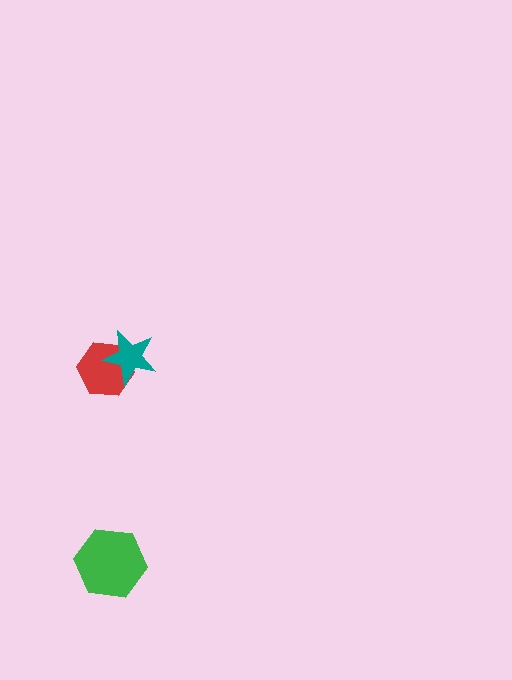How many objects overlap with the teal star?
1 object overlaps with the teal star.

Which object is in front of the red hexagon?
The teal star is in front of the red hexagon.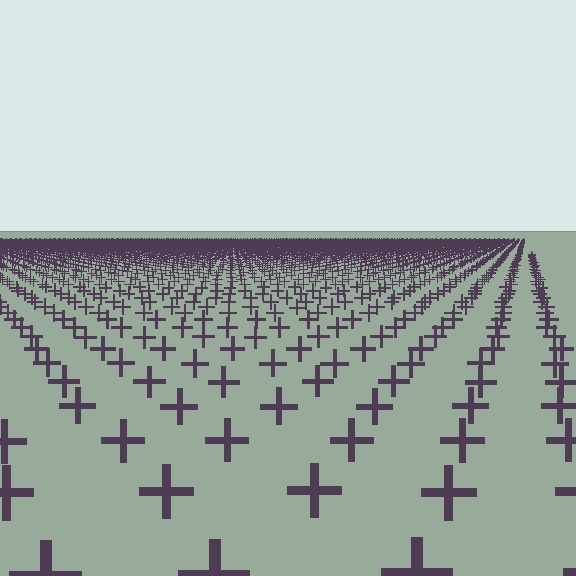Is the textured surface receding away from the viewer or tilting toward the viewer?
The surface is receding away from the viewer. Texture elements get smaller and denser toward the top.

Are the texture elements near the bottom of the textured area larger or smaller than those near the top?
Larger. Near the bottom, elements are closer to the viewer and appear at a bigger on-screen size.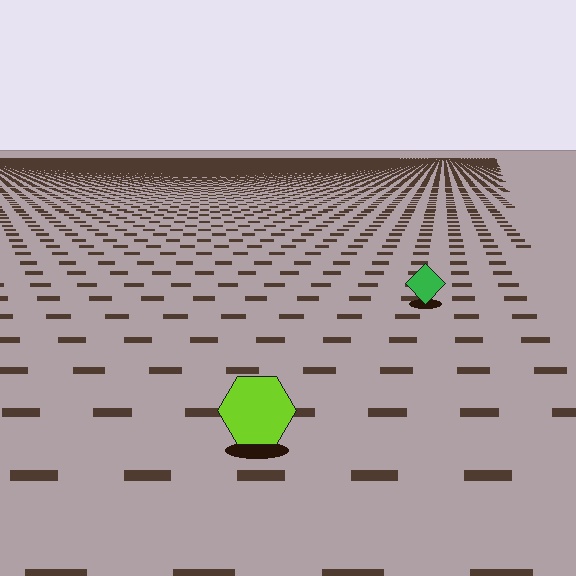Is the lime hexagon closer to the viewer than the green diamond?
Yes. The lime hexagon is closer — you can tell from the texture gradient: the ground texture is coarser near it.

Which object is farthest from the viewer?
The green diamond is farthest from the viewer. It appears smaller and the ground texture around it is denser.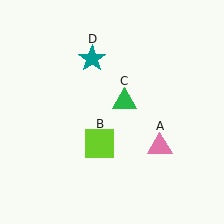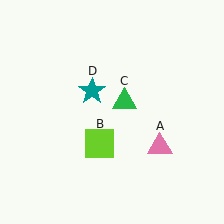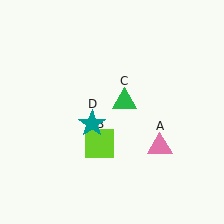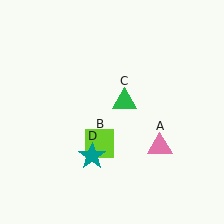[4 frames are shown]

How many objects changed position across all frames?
1 object changed position: teal star (object D).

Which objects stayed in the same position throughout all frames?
Pink triangle (object A) and lime square (object B) and green triangle (object C) remained stationary.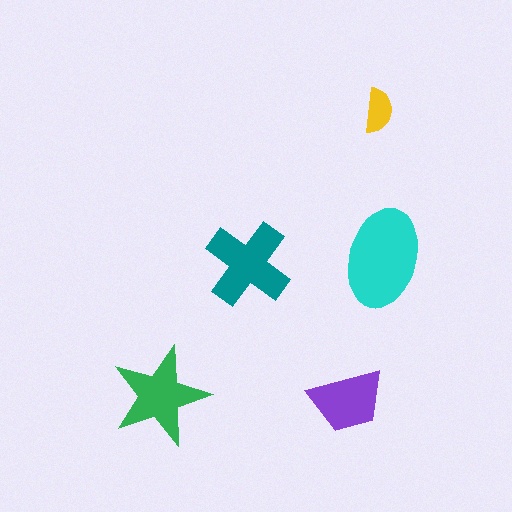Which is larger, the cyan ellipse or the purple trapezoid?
The cyan ellipse.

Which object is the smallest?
The yellow semicircle.